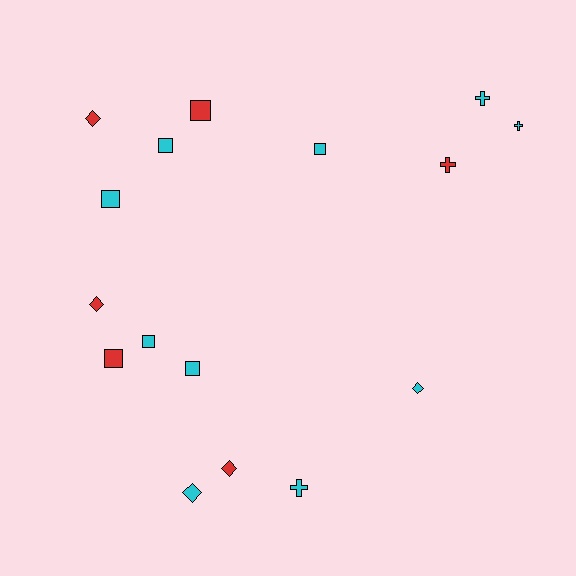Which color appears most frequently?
Cyan, with 10 objects.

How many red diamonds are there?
There are 3 red diamonds.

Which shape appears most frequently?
Square, with 7 objects.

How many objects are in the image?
There are 16 objects.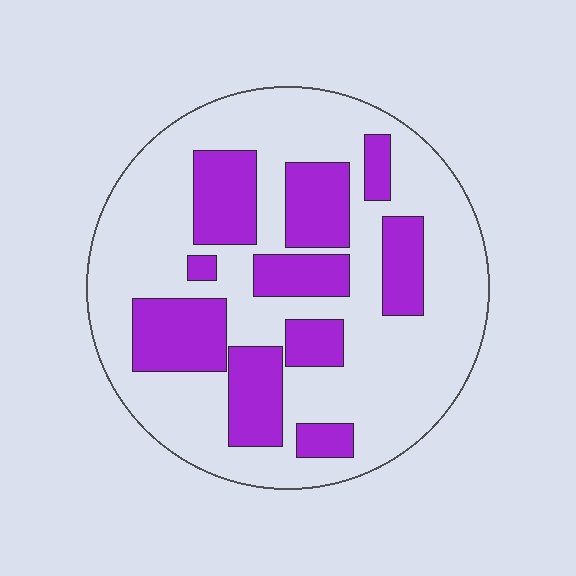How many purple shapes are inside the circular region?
10.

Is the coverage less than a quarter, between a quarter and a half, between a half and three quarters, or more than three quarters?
Between a quarter and a half.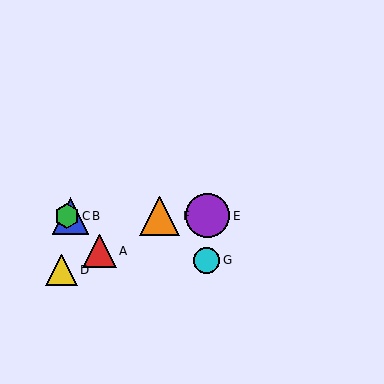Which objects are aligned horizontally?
Objects B, C, E, F are aligned horizontally.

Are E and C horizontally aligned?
Yes, both are at y≈216.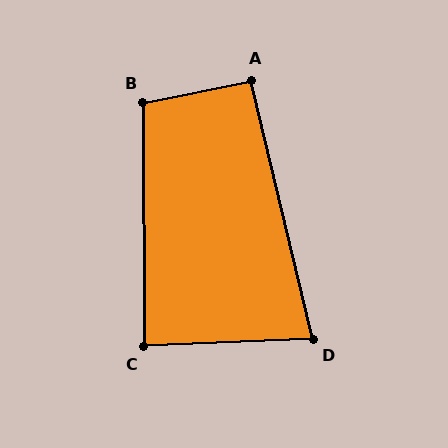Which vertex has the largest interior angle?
B, at approximately 101 degrees.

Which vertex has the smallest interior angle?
D, at approximately 79 degrees.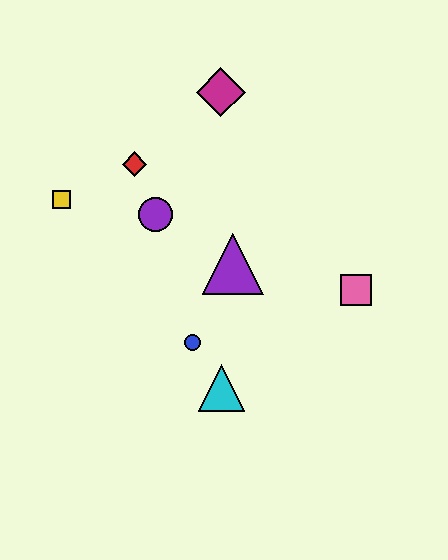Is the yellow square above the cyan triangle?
Yes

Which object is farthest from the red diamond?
The pink square is farthest from the red diamond.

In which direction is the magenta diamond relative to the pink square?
The magenta diamond is above the pink square.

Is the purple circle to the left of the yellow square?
No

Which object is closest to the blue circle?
The cyan triangle is closest to the blue circle.